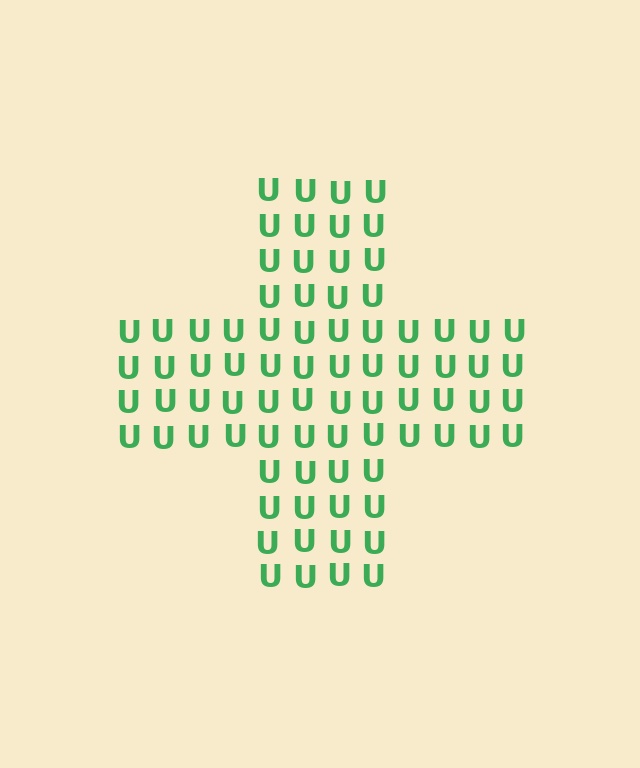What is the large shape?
The large shape is a cross.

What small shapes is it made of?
It is made of small letter U's.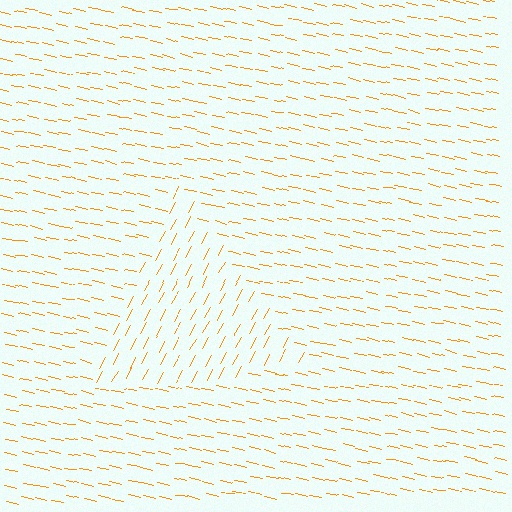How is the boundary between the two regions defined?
The boundary is defined purely by a change in line orientation (approximately 74 degrees difference). All lines are the same color and thickness.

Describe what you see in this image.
The image is filled with small orange line segments. A triangle region in the image has lines oriented differently from the surrounding lines, creating a visible texture boundary.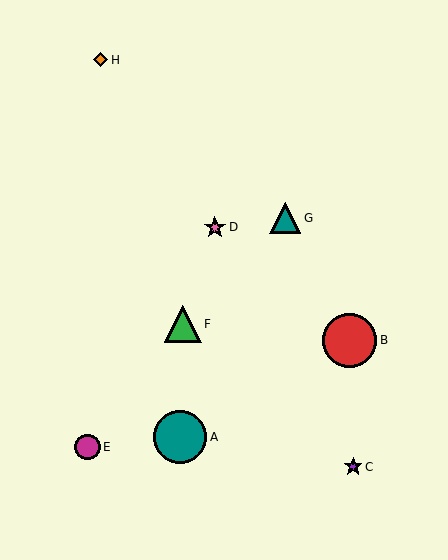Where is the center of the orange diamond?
The center of the orange diamond is at (101, 60).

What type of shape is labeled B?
Shape B is a red circle.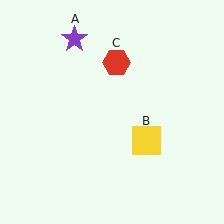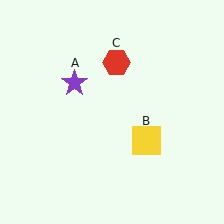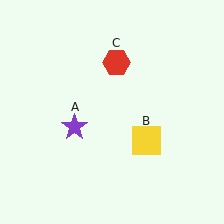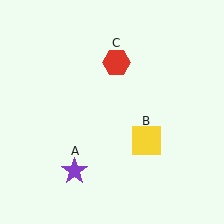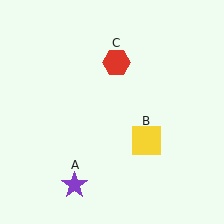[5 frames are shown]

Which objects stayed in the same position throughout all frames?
Yellow square (object B) and red hexagon (object C) remained stationary.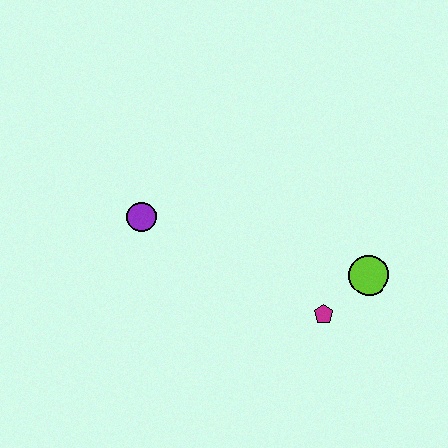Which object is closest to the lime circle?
The magenta pentagon is closest to the lime circle.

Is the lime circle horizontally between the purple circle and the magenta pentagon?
No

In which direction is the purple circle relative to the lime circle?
The purple circle is to the left of the lime circle.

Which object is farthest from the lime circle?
The purple circle is farthest from the lime circle.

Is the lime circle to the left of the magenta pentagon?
No